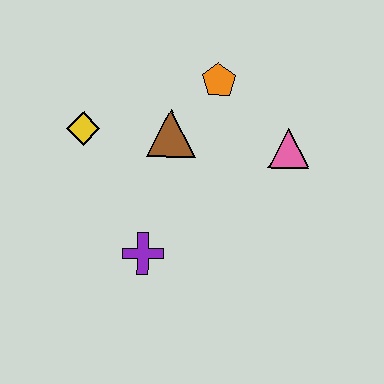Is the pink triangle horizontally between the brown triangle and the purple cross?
No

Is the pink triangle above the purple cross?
Yes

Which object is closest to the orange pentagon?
The brown triangle is closest to the orange pentagon.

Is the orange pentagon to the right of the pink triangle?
No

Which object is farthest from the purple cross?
The orange pentagon is farthest from the purple cross.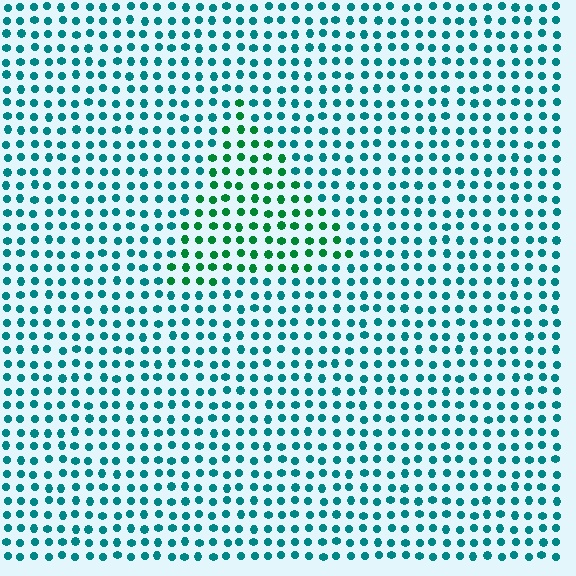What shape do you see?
I see a triangle.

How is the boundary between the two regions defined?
The boundary is defined purely by a slight shift in hue (about 38 degrees). Spacing, size, and orientation are identical on both sides.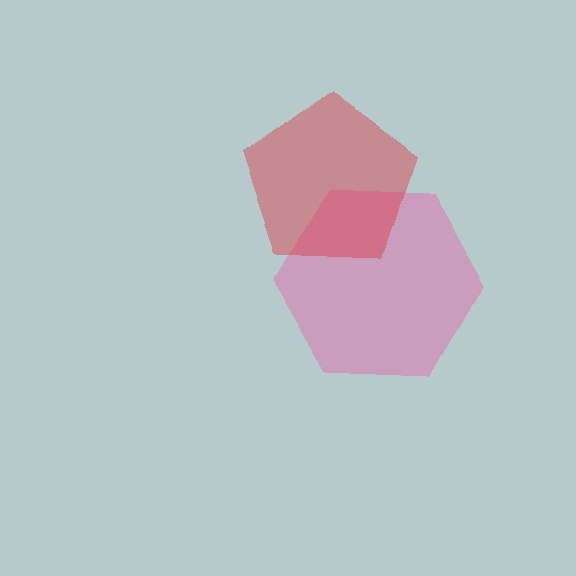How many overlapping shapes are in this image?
There are 2 overlapping shapes in the image.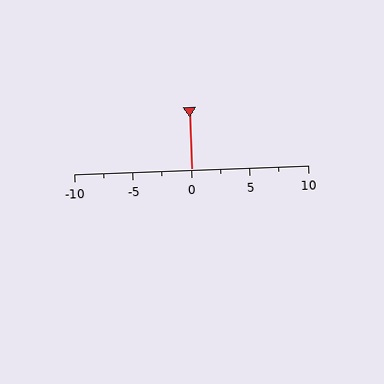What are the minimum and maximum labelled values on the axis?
The axis runs from -10 to 10.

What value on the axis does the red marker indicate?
The marker indicates approximately 0.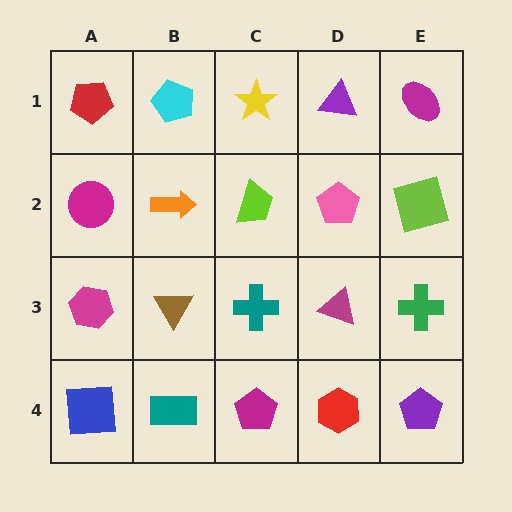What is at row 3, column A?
A magenta hexagon.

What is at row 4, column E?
A purple pentagon.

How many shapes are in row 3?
5 shapes.